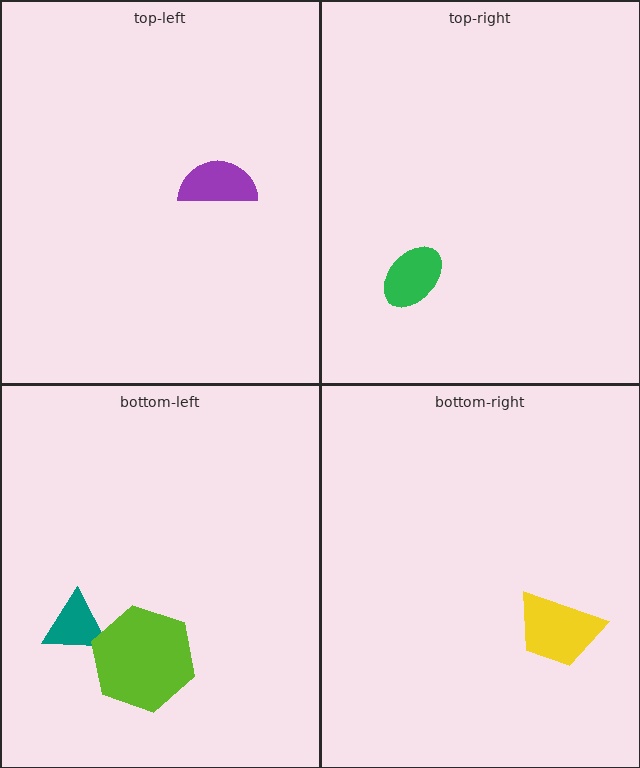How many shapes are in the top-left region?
1.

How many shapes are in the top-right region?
1.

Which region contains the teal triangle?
The bottom-left region.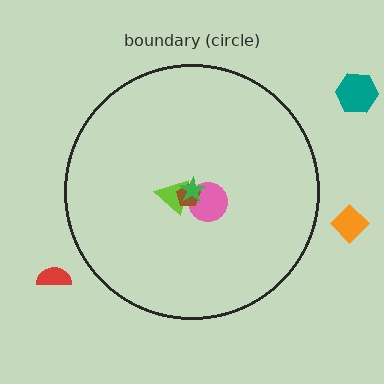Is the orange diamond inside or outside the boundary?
Outside.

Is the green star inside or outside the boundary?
Inside.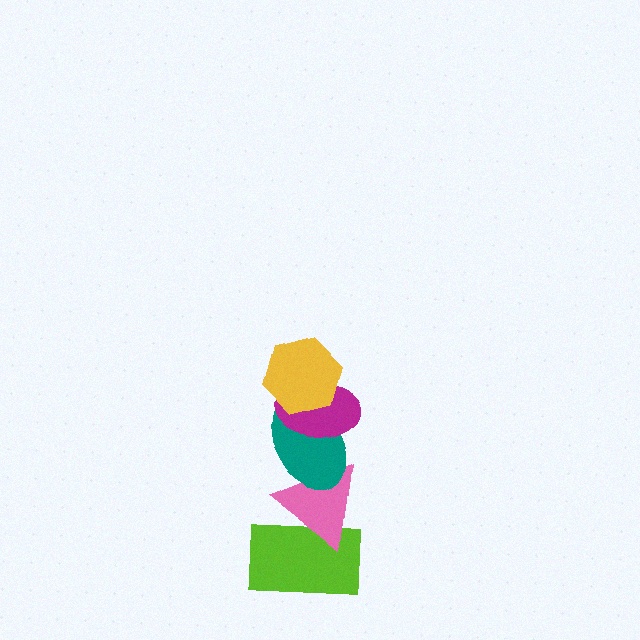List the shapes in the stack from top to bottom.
From top to bottom: the yellow hexagon, the magenta ellipse, the teal ellipse, the pink triangle, the lime rectangle.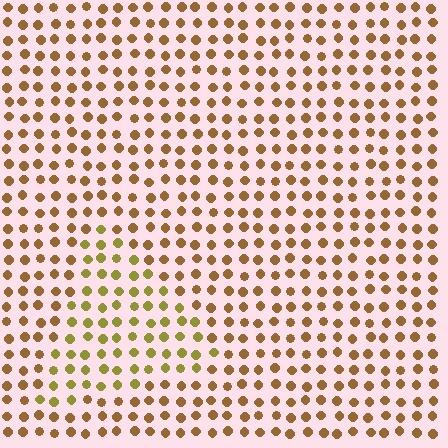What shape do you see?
I see a triangle.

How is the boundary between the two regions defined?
The boundary is defined purely by a slight shift in hue (about 31 degrees). Spacing, size, and orientation are identical on both sides.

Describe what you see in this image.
The image is filled with small brown elements in a uniform arrangement. A triangle-shaped region is visible where the elements are tinted to a slightly different hue, forming a subtle color boundary.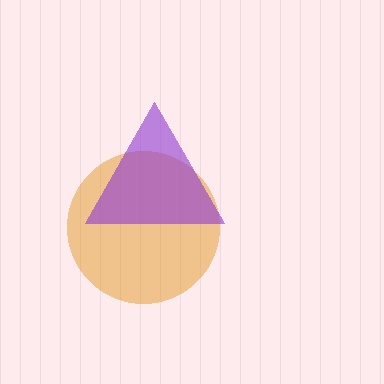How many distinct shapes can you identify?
There are 2 distinct shapes: an orange circle, a purple triangle.